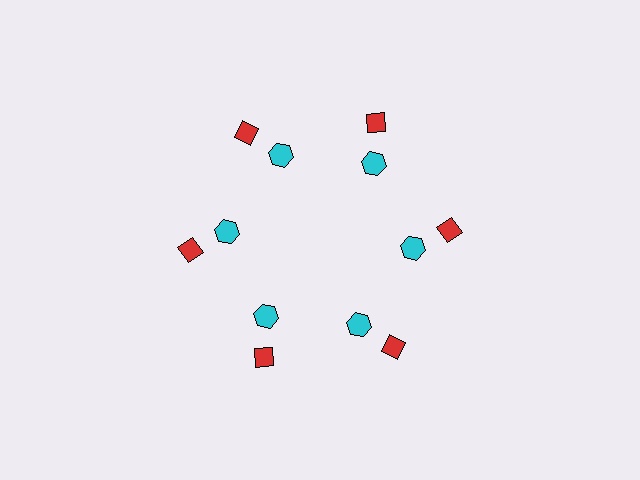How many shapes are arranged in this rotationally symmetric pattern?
There are 12 shapes, arranged in 6 groups of 2.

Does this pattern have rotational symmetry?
Yes, this pattern has 6-fold rotational symmetry. It looks the same after rotating 60 degrees around the center.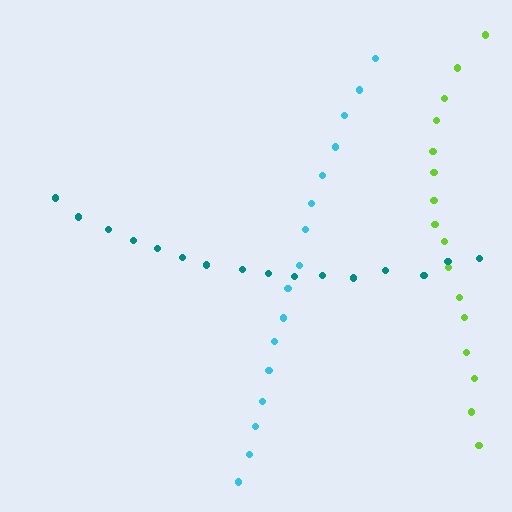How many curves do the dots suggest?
There are 3 distinct paths.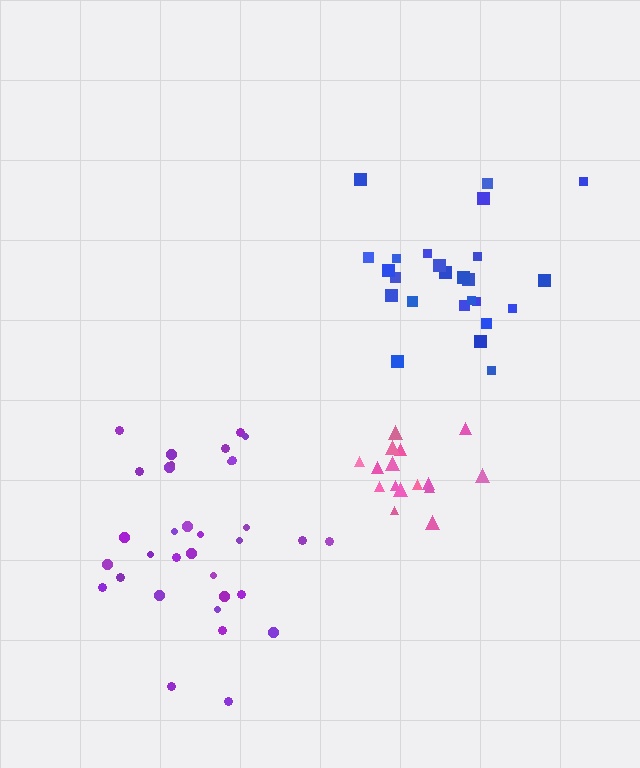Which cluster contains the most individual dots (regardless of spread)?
Purple (33).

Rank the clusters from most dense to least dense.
pink, purple, blue.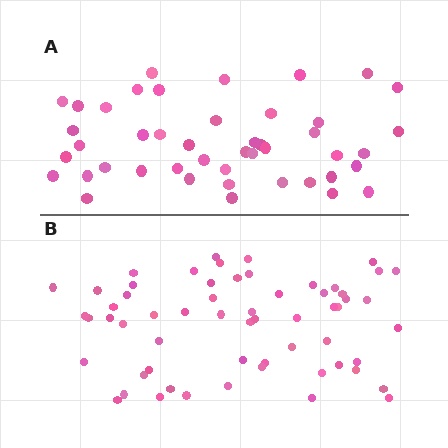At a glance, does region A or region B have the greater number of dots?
Region B (the bottom region) has more dots.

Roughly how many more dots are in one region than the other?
Region B has approximately 15 more dots than region A.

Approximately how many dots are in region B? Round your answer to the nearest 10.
About 60 dots.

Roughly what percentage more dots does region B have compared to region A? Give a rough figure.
About 35% more.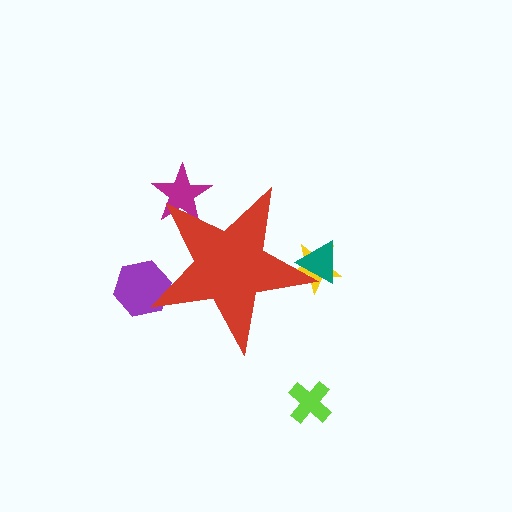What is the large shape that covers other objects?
A red star.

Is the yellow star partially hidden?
Yes, the yellow star is partially hidden behind the red star.